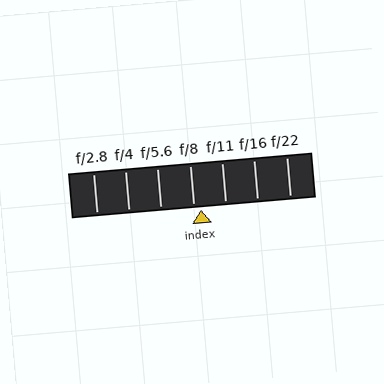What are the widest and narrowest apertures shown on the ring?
The widest aperture shown is f/2.8 and the narrowest is f/22.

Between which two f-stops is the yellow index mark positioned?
The index mark is between f/8 and f/11.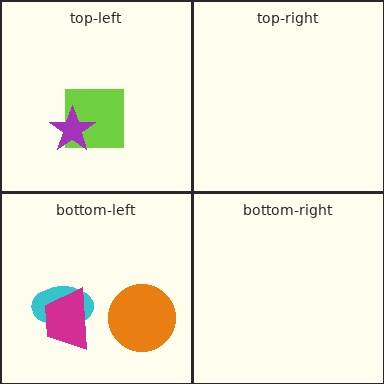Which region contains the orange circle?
The bottom-left region.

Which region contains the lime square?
The top-left region.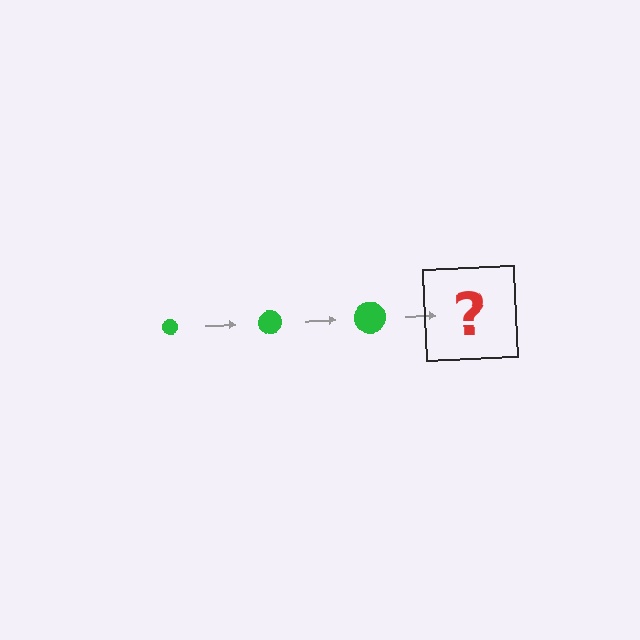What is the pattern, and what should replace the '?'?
The pattern is that the circle gets progressively larger each step. The '?' should be a green circle, larger than the previous one.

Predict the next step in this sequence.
The next step is a green circle, larger than the previous one.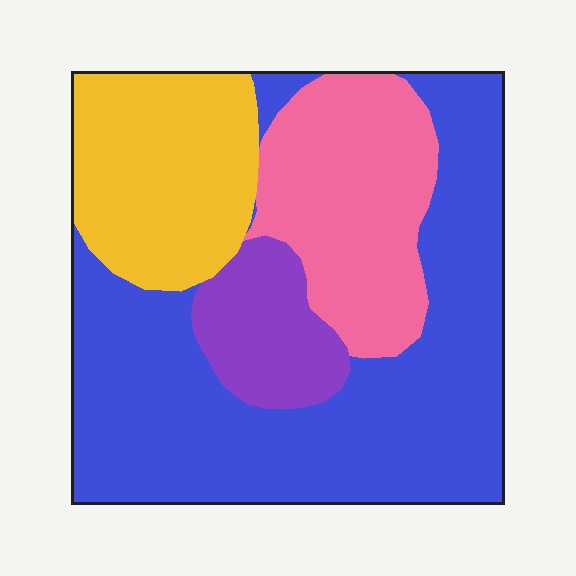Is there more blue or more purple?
Blue.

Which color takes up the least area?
Purple, at roughly 10%.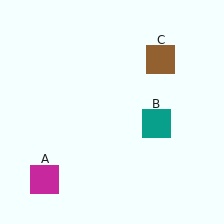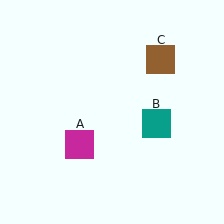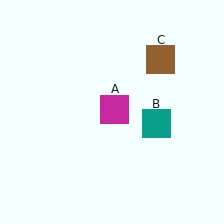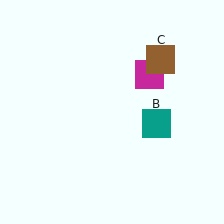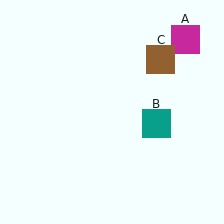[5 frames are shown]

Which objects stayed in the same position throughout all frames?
Teal square (object B) and brown square (object C) remained stationary.